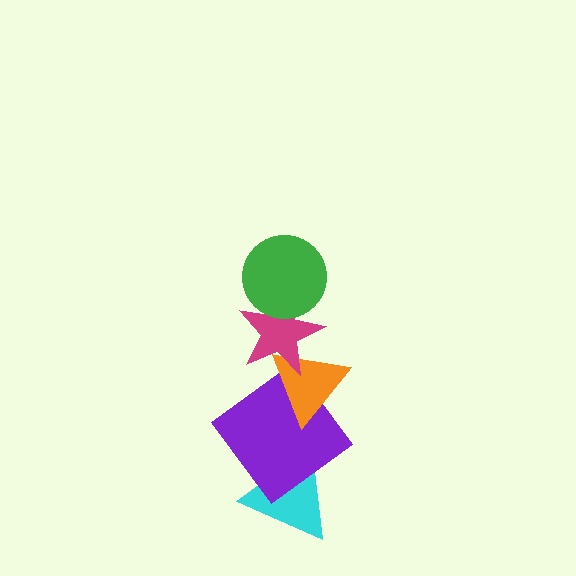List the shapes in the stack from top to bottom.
From top to bottom: the green circle, the magenta star, the orange triangle, the purple diamond, the cyan triangle.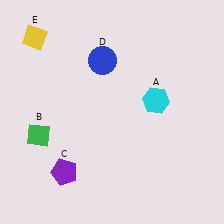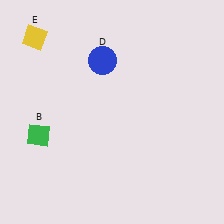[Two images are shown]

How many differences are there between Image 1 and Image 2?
There are 2 differences between the two images.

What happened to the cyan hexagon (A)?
The cyan hexagon (A) was removed in Image 2. It was in the top-right area of Image 1.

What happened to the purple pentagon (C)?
The purple pentagon (C) was removed in Image 2. It was in the bottom-left area of Image 1.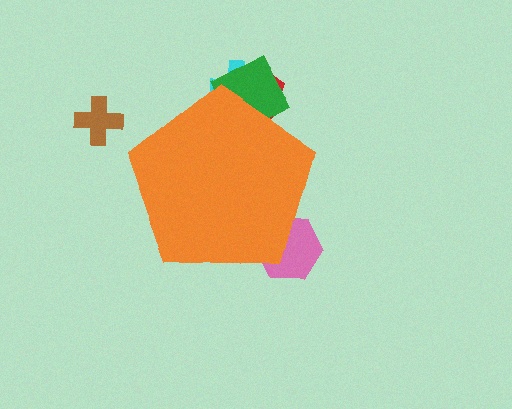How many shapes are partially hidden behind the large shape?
5 shapes are partially hidden.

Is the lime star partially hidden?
Yes, the lime star is partially hidden behind the orange pentagon.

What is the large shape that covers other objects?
An orange pentagon.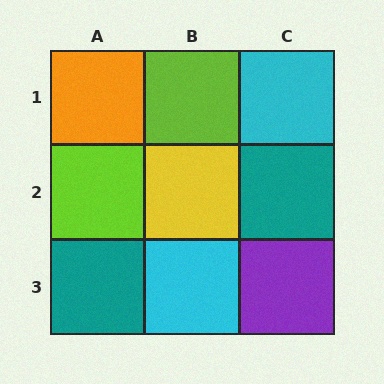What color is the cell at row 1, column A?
Orange.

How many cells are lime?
2 cells are lime.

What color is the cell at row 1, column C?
Cyan.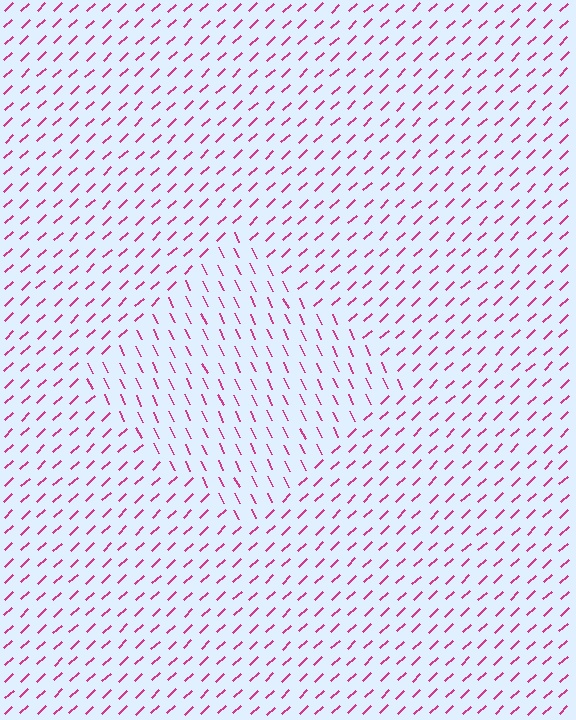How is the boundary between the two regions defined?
The boundary is defined purely by a change in line orientation (approximately 72 degrees difference). All lines are the same color and thickness.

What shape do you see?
I see a diamond.